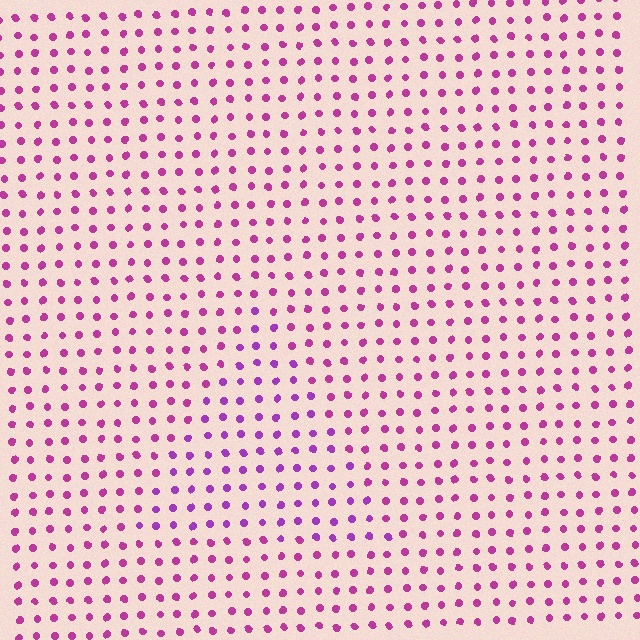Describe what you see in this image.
The image is filled with small magenta elements in a uniform arrangement. A triangle-shaped region is visible where the elements are tinted to a slightly different hue, forming a subtle color boundary.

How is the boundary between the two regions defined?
The boundary is defined purely by a slight shift in hue (about 26 degrees). Spacing, size, and orientation are identical on both sides.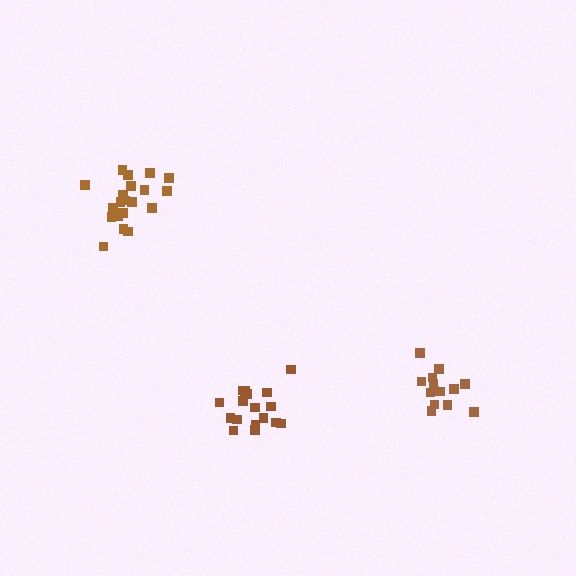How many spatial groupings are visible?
There are 3 spatial groupings.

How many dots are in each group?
Group 1: 20 dots, Group 2: 17 dots, Group 3: 14 dots (51 total).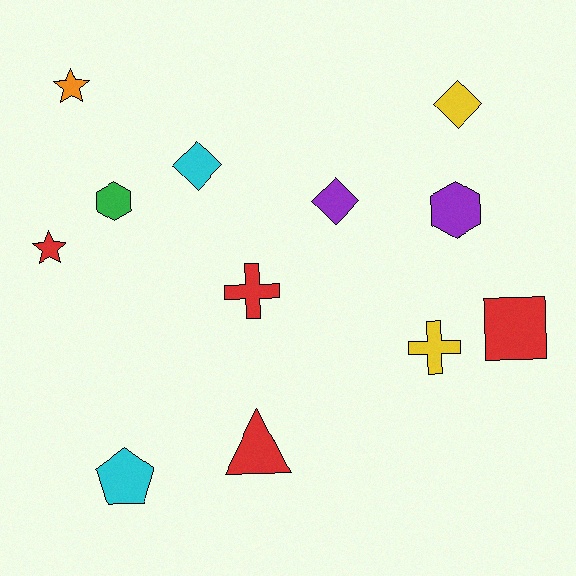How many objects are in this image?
There are 12 objects.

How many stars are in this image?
There are 2 stars.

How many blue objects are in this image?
There are no blue objects.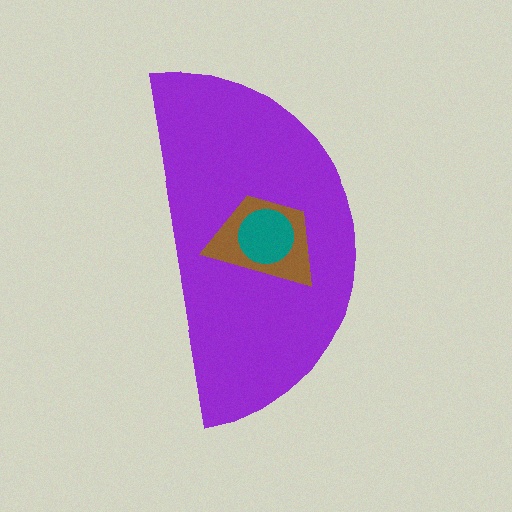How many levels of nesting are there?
3.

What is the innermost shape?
The teal circle.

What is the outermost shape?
The purple semicircle.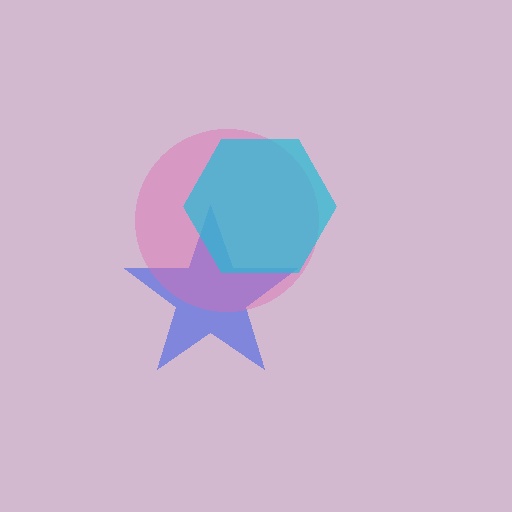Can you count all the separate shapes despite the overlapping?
Yes, there are 3 separate shapes.